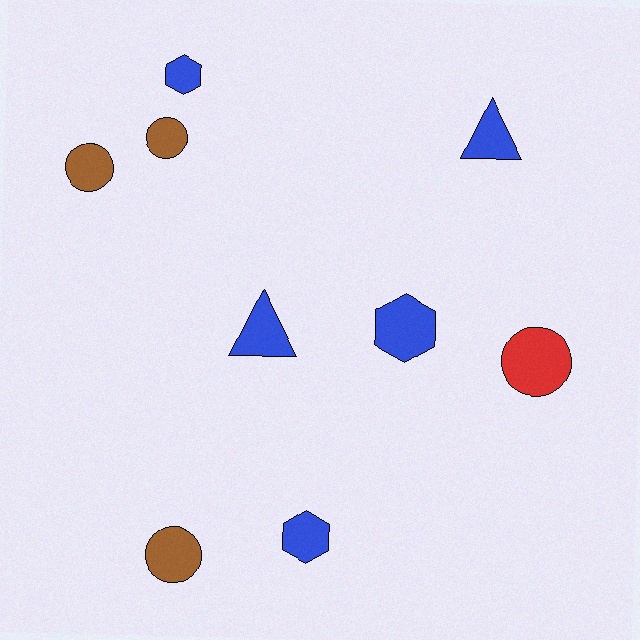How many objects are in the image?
There are 9 objects.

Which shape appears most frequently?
Circle, with 4 objects.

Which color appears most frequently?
Blue, with 5 objects.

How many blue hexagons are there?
There are 3 blue hexagons.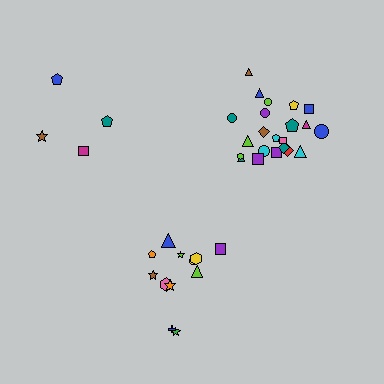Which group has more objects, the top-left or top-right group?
The top-right group.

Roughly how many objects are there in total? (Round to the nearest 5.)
Roughly 40 objects in total.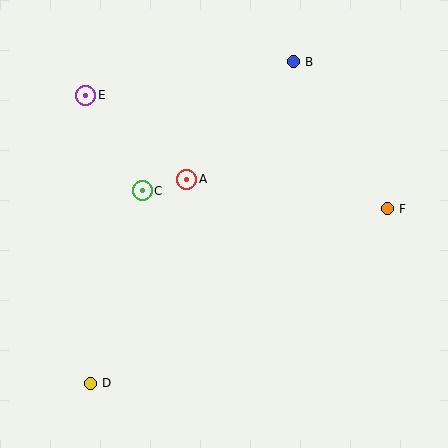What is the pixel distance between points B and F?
The distance between B and F is 174 pixels.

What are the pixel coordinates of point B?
Point B is at (293, 62).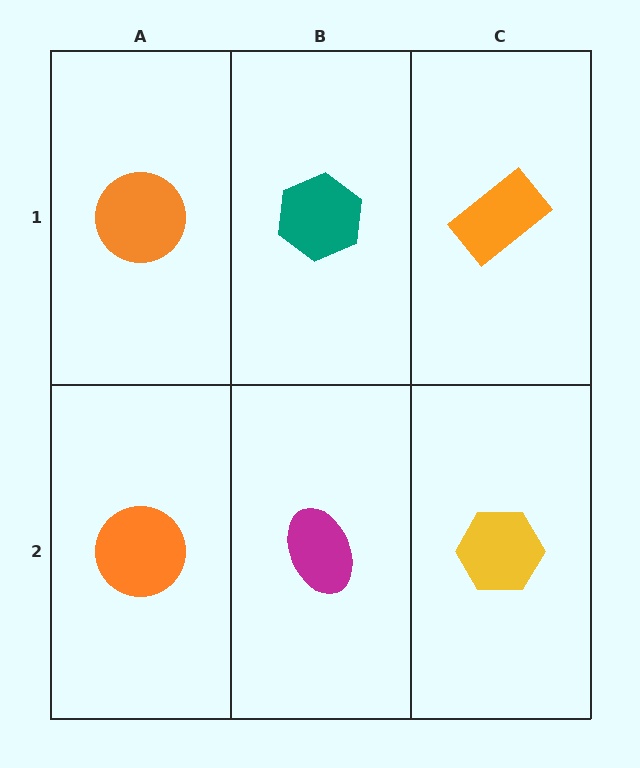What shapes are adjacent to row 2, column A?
An orange circle (row 1, column A), a magenta ellipse (row 2, column B).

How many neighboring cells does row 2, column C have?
2.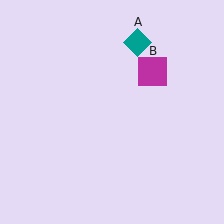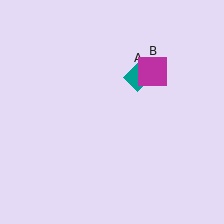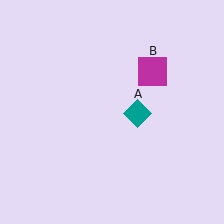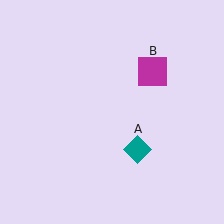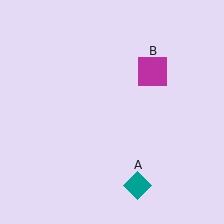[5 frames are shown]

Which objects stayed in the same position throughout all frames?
Magenta square (object B) remained stationary.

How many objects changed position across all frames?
1 object changed position: teal diamond (object A).